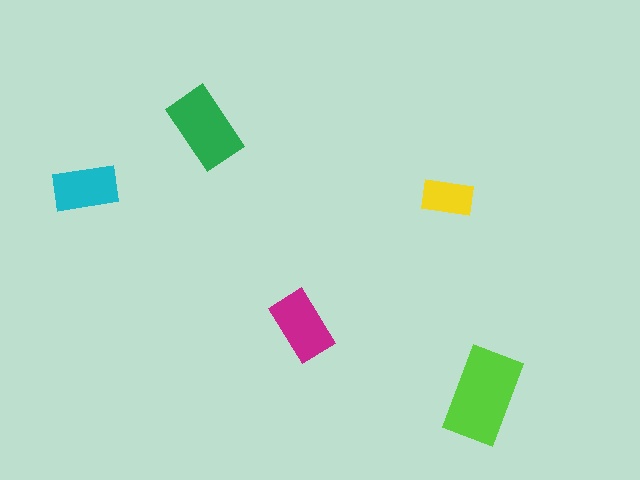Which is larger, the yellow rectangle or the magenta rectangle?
The magenta one.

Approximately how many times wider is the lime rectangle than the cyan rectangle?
About 1.5 times wider.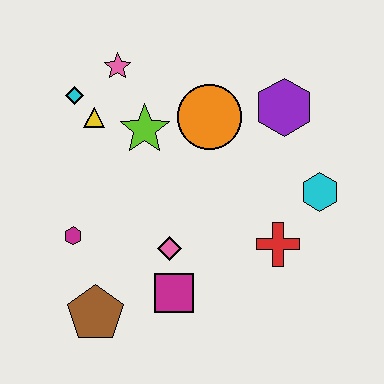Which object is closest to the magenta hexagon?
The brown pentagon is closest to the magenta hexagon.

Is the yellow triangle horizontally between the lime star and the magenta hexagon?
Yes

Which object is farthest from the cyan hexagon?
The cyan diamond is farthest from the cyan hexagon.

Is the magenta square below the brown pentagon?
No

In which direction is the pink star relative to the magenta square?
The pink star is above the magenta square.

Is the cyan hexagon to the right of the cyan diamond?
Yes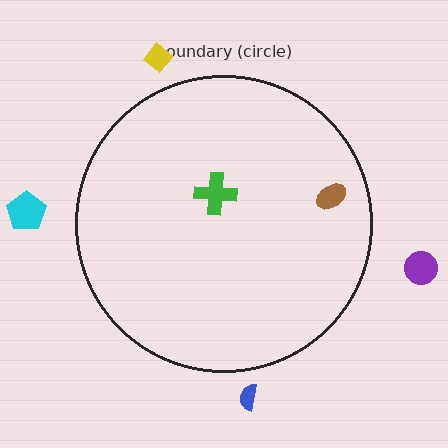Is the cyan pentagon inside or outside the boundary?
Outside.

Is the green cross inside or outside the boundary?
Inside.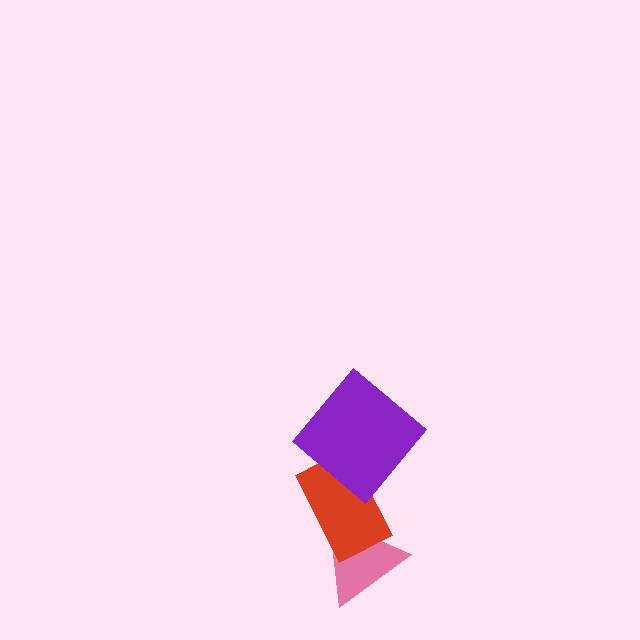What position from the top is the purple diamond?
The purple diamond is 1st from the top.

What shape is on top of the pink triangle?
The red rectangle is on top of the pink triangle.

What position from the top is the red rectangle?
The red rectangle is 2nd from the top.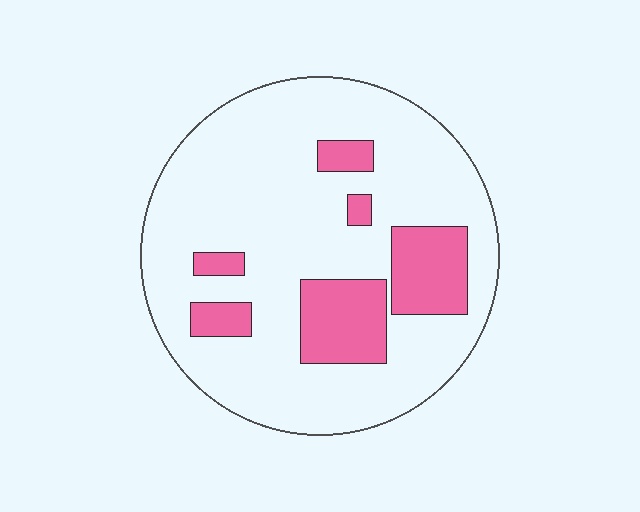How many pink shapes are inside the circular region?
6.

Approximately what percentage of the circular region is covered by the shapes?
Approximately 20%.